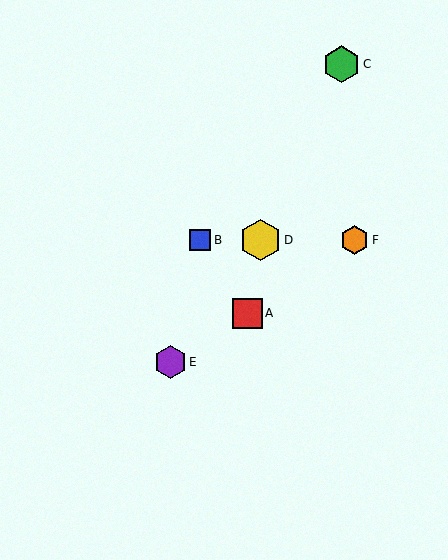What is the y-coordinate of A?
Object A is at y≈313.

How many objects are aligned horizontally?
3 objects (B, D, F) are aligned horizontally.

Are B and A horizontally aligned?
No, B is at y≈240 and A is at y≈313.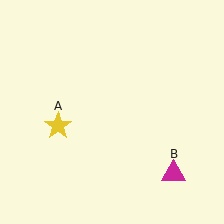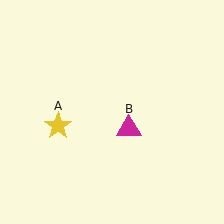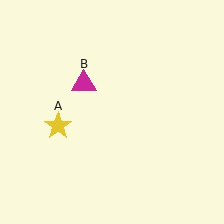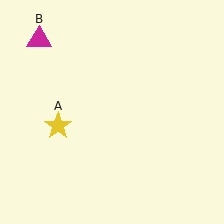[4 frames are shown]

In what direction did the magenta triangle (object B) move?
The magenta triangle (object B) moved up and to the left.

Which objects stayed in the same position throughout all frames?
Yellow star (object A) remained stationary.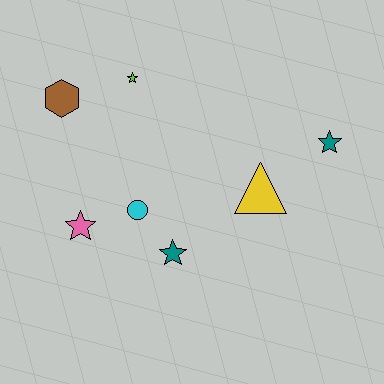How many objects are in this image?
There are 7 objects.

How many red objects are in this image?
There are no red objects.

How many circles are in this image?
There is 1 circle.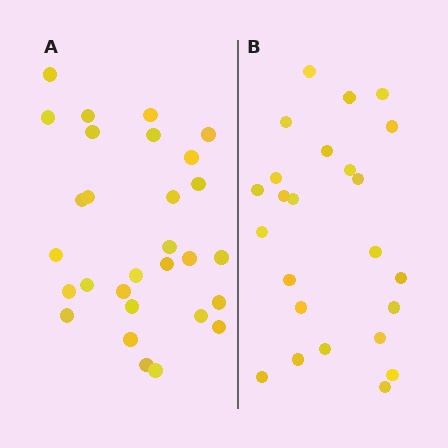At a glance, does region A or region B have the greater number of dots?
Region A (the left region) has more dots.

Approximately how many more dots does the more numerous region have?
Region A has about 5 more dots than region B.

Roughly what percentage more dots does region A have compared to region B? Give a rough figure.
About 20% more.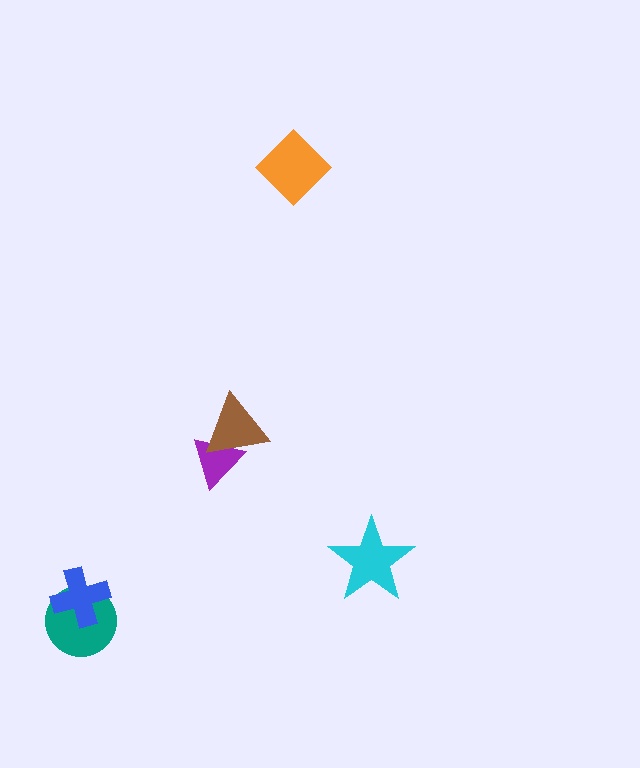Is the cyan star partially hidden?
No, no other shape covers it.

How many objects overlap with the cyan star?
0 objects overlap with the cyan star.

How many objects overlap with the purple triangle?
1 object overlaps with the purple triangle.